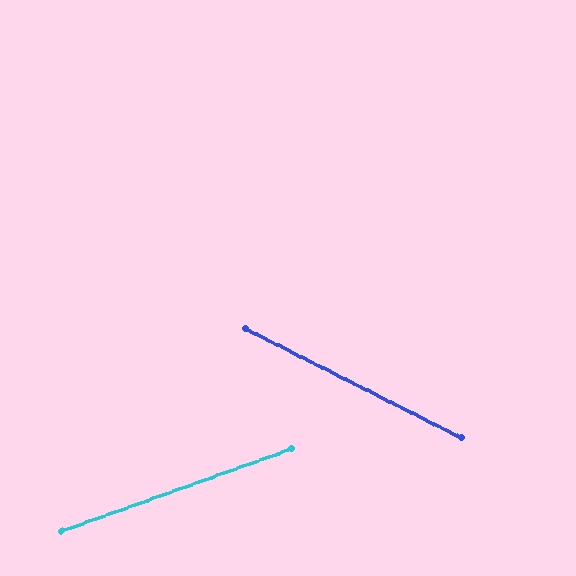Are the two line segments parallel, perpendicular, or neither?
Neither parallel nor perpendicular — they differ by about 46°.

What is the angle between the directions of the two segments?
Approximately 46 degrees.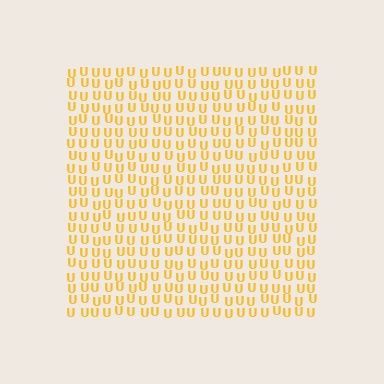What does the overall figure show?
The overall figure shows a square.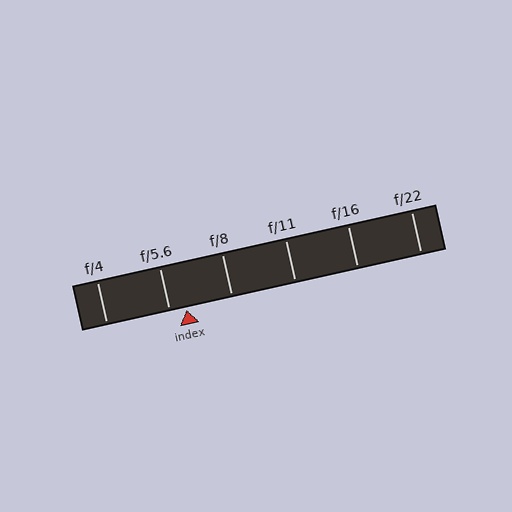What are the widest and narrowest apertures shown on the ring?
The widest aperture shown is f/4 and the narrowest is f/22.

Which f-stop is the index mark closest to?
The index mark is closest to f/5.6.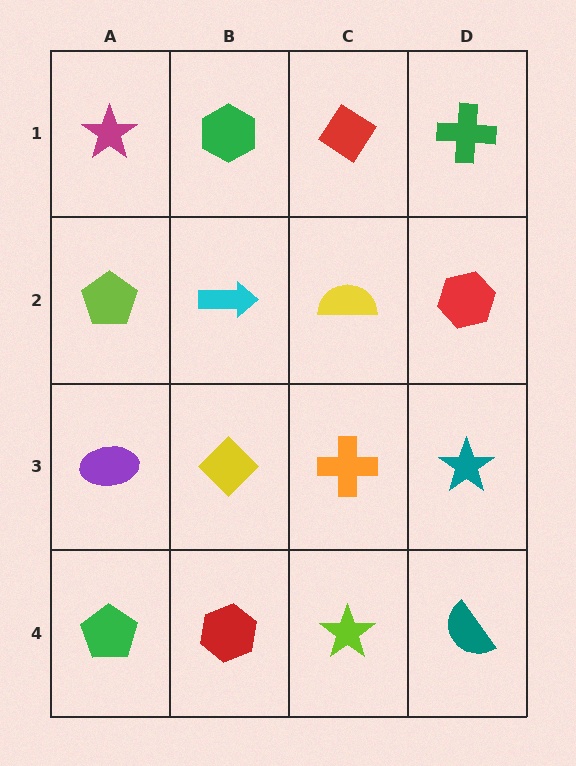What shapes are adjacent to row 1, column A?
A lime pentagon (row 2, column A), a green hexagon (row 1, column B).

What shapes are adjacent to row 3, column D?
A red hexagon (row 2, column D), a teal semicircle (row 4, column D), an orange cross (row 3, column C).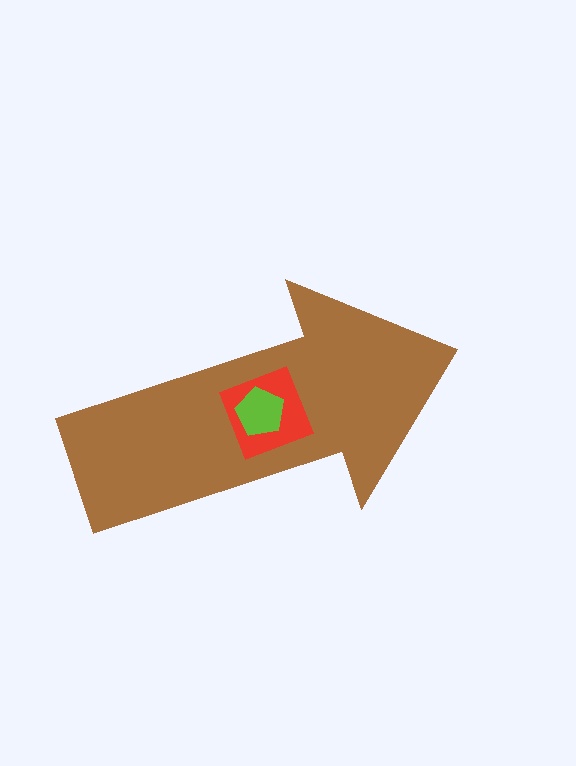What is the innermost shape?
The lime pentagon.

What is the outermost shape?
The brown arrow.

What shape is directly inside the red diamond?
The lime pentagon.